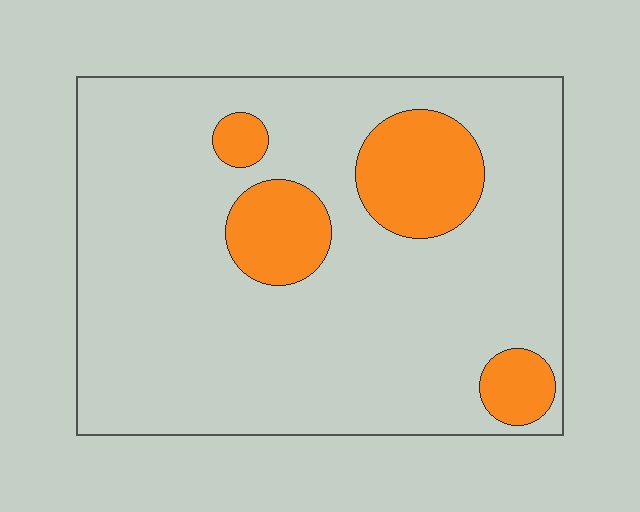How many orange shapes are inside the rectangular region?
4.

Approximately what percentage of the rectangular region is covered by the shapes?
Approximately 15%.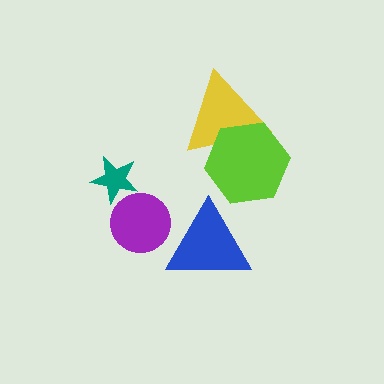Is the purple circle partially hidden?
Yes, it is partially covered by another shape.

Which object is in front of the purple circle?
The blue triangle is in front of the purple circle.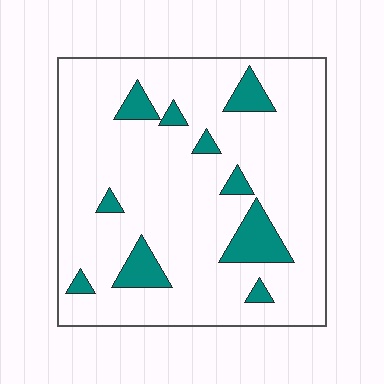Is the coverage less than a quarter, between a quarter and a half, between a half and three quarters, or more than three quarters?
Less than a quarter.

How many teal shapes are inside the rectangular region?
10.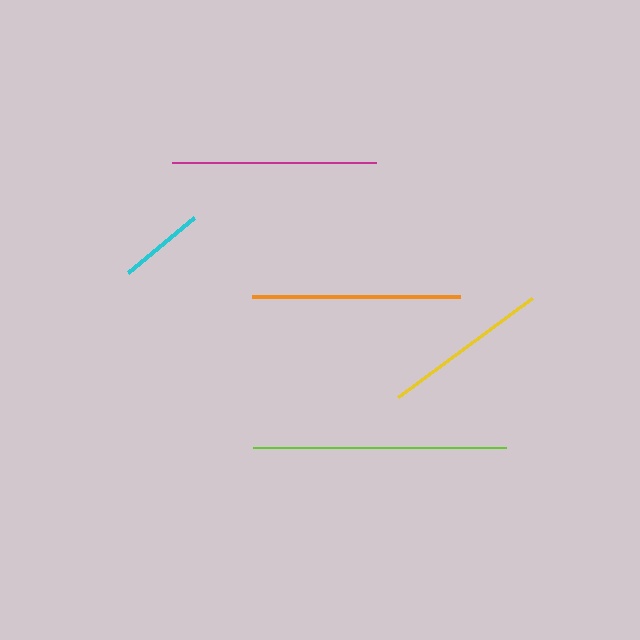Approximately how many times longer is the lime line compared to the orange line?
The lime line is approximately 1.2 times the length of the orange line.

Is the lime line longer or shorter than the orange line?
The lime line is longer than the orange line.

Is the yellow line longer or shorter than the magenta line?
The magenta line is longer than the yellow line.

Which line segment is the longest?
The lime line is the longest at approximately 253 pixels.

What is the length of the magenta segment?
The magenta segment is approximately 204 pixels long.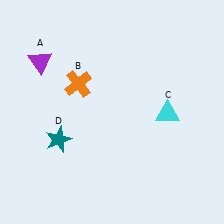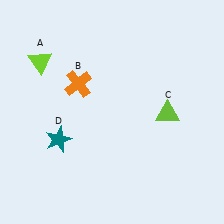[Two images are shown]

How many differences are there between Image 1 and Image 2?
There are 2 differences between the two images.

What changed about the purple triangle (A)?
In Image 1, A is purple. In Image 2, it changed to lime.